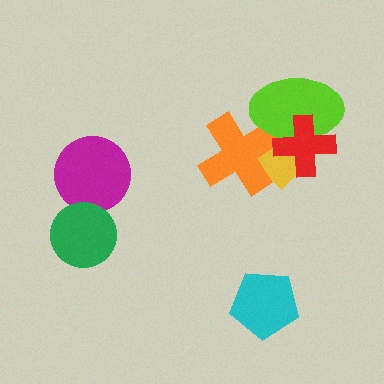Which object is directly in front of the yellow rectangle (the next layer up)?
The orange cross is directly in front of the yellow rectangle.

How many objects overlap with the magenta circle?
1 object overlaps with the magenta circle.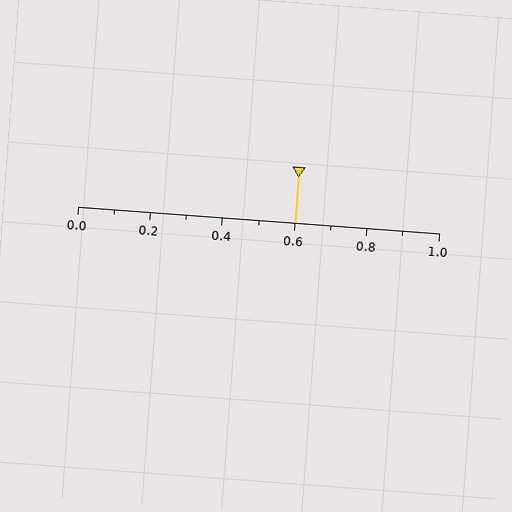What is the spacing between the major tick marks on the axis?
The major ticks are spaced 0.2 apart.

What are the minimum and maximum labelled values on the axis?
The axis runs from 0.0 to 1.0.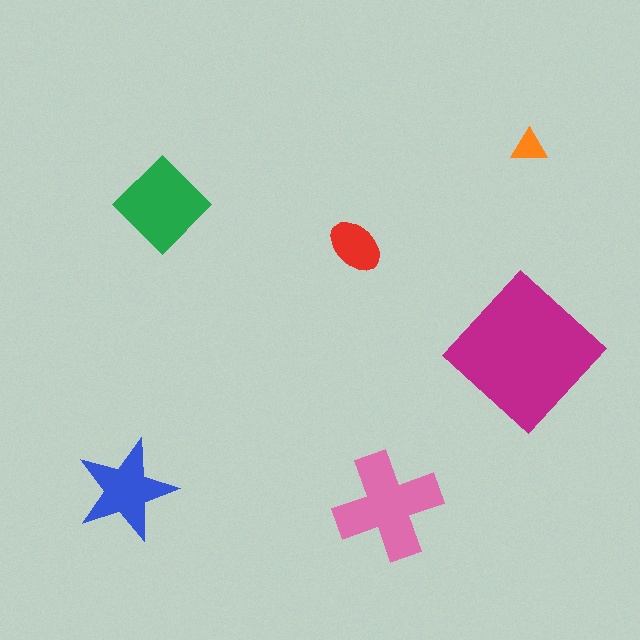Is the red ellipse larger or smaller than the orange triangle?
Larger.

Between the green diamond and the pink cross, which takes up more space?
The pink cross.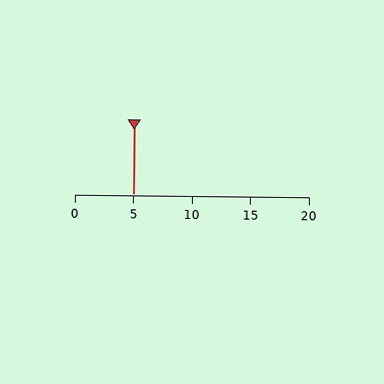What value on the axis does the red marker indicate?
The marker indicates approximately 5.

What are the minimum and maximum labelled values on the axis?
The axis runs from 0 to 20.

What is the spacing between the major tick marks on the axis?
The major ticks are spaced 5 apart.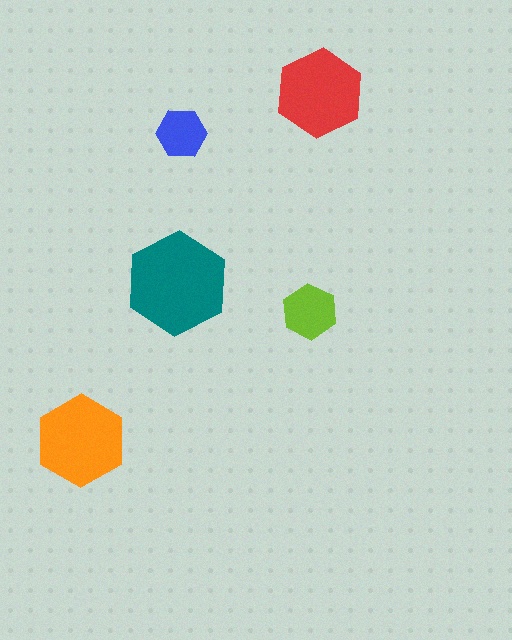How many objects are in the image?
There are 5 objects in the image.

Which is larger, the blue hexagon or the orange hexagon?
The orange one.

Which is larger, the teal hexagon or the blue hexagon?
The teal one.